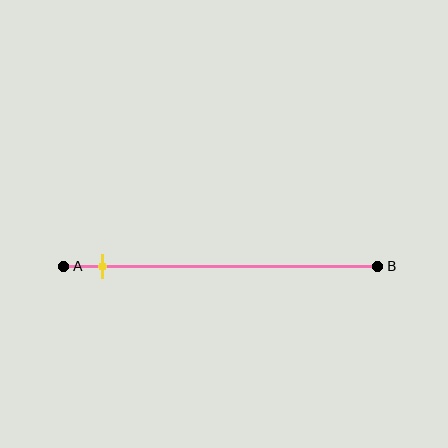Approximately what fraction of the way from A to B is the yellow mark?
The yellow mark is approximately 10% of the way from A to B.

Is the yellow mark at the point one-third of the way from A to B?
No, the mark is at about 10% from A, not at the 33% one-third point.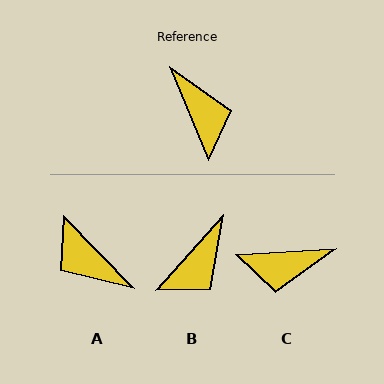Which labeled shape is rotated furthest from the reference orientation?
A, about 159 degrees away.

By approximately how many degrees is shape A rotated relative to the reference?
Approximately 159 degrees clockwise.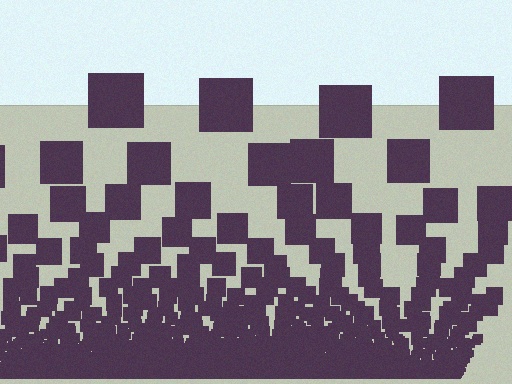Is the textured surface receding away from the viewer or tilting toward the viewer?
The surface appears to tilt toward the viewer. Texture elements get larger and sparser toward the top.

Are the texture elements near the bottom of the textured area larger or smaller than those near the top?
Smaller. The gradient is inverted — elements near the bottom are smaller and denser.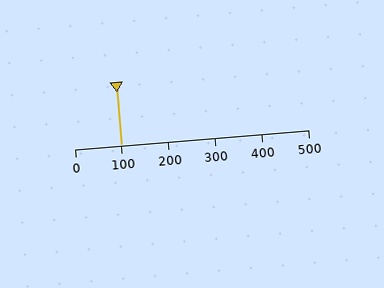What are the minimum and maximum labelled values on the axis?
The axis runs from 0 to 500.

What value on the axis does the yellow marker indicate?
The marker indicates approximately 100.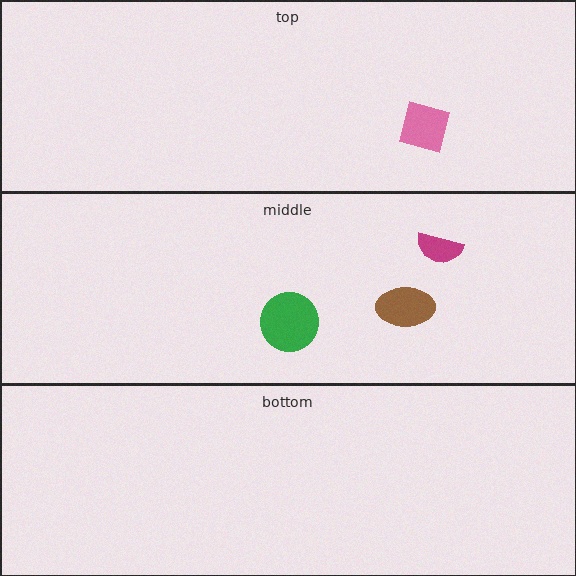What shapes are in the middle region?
The green circle, the magenta semicircle, the brown ellipse.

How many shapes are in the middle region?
3.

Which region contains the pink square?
The top region.